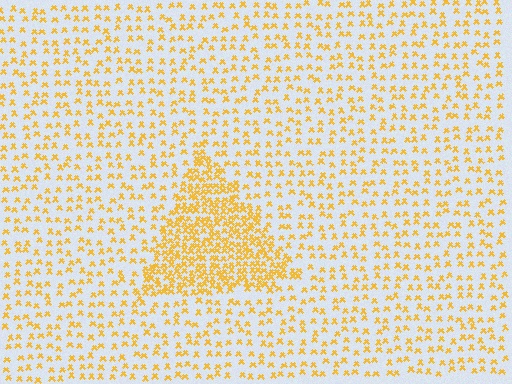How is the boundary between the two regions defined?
The boundary is defined by a change in element density (approximately 2.5x ratio). All elements are the same color, size, and shape.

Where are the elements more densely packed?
The elements are more densely packed inside the triangle boundary.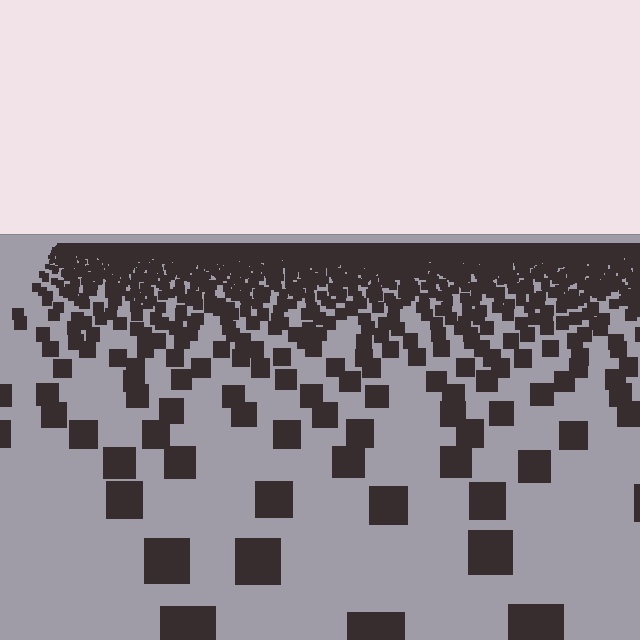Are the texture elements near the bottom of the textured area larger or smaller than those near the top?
Larger. Near the bottom, elements are closer to the viewer and appear at a bigger on-screen size.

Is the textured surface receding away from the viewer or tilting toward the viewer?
The surface is receding away from the viewer. Texture elements get smaller and denser toward the top.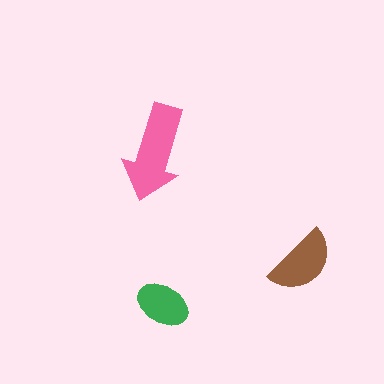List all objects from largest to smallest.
The pink arrow, the brown semicircle, the green ellipse.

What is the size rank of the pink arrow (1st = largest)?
1st.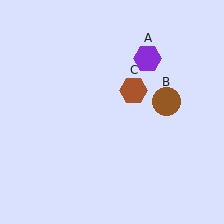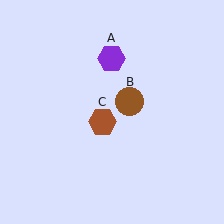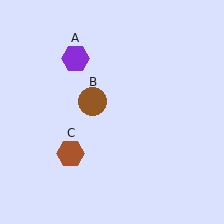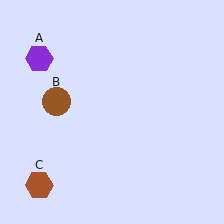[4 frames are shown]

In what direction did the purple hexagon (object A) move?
The purple hexagon (object A) moved left.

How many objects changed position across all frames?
3 objects changed position: purple hexagon (object A), brown circle (object B), brown hexagon (object C).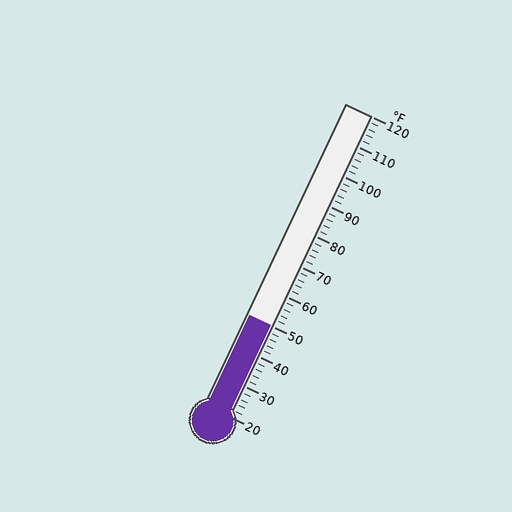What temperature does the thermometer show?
The thermometer shows approximately 50°F.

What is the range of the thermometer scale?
The thermometer scale ranges from 20°F to 120°F.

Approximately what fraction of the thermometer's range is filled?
The thermometer is filled to approximately 30% of its range.